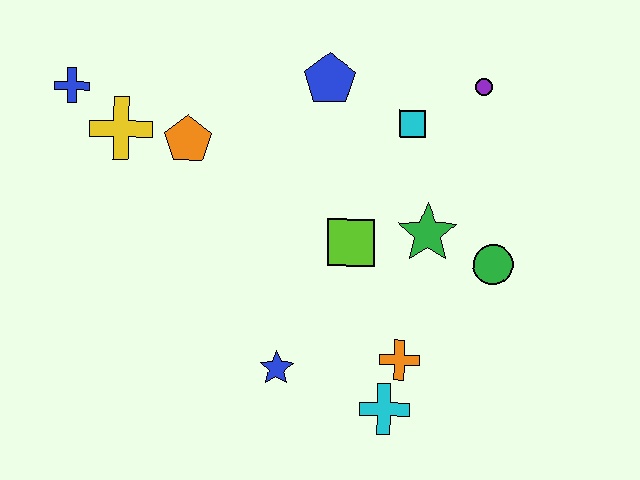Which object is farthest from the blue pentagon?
The cyan cross is farthest from the blue pentagon.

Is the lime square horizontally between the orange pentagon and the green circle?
Yes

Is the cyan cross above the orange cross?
No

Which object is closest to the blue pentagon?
The cyan square is closest to the blue pentagon.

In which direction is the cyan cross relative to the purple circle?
The cyan cross is below the purple circle.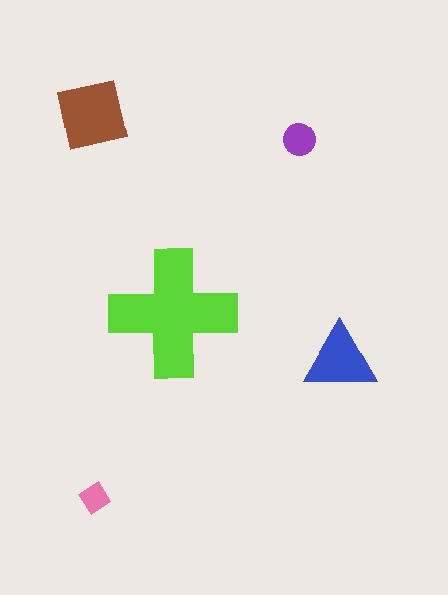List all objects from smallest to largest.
The pink diamond, the purple circle, the blue triangle, the brown square, the lime cross.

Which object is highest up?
The brown square is topmost.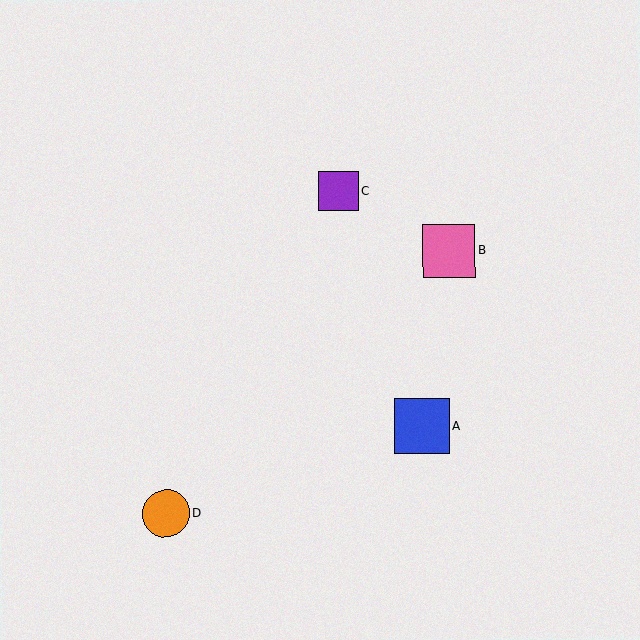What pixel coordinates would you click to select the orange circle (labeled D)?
Click at (166, 513) to select the orange circle D.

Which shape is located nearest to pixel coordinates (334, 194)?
The purple square (labeled C) at (338, 191) is nearest to that location.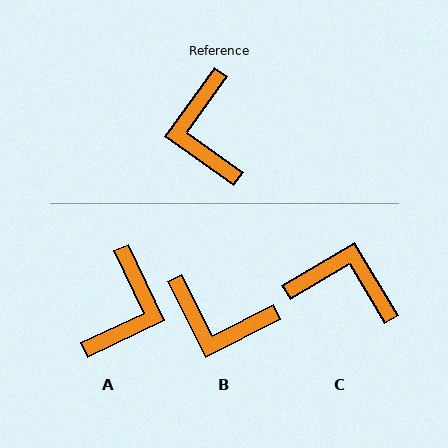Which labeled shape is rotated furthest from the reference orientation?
A, about 151 degrees away.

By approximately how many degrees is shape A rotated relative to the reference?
Approximately 151 degrees counter-clockwise.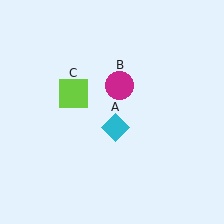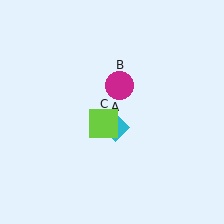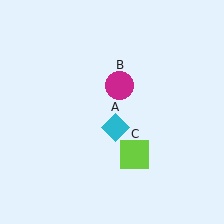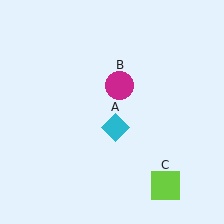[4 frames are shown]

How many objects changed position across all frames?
1 object changed position: lime square (object C).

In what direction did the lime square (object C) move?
The lime square (object C) moved down and to the right.